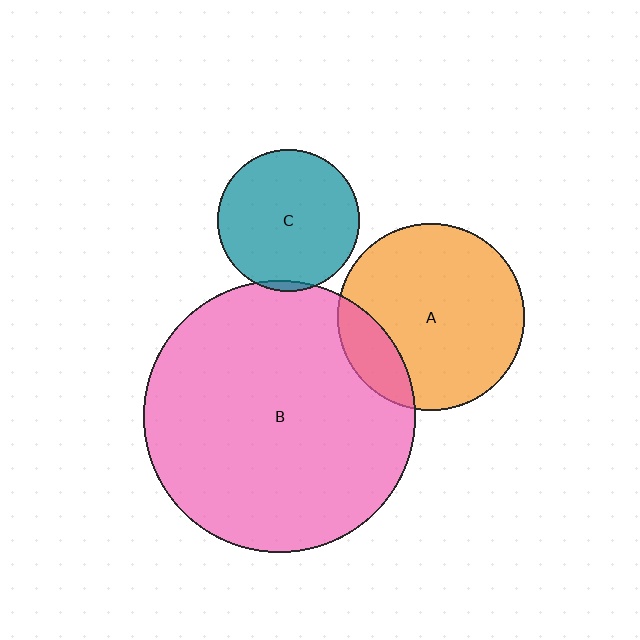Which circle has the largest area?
Circle B (pink).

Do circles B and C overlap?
Yes.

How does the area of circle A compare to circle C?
Approximately 1.7 times.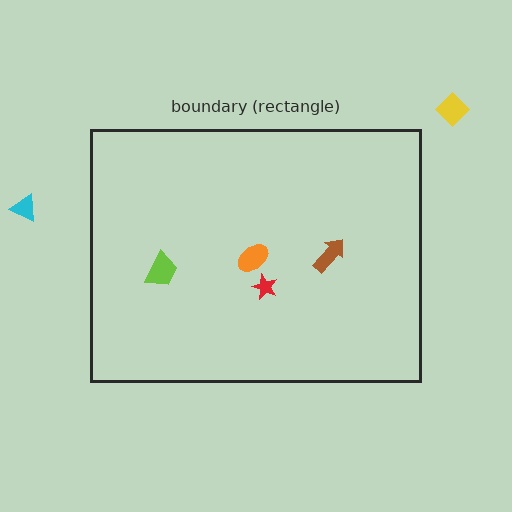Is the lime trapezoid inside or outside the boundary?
Inside.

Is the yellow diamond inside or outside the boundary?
Outside.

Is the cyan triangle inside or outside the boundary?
Outside.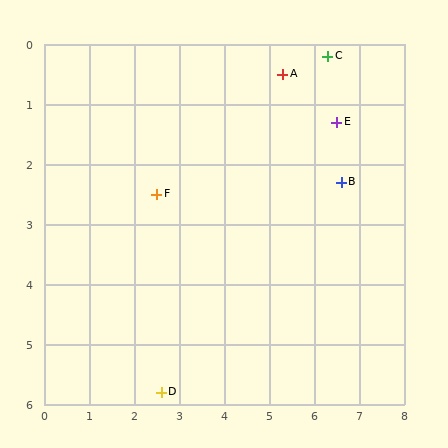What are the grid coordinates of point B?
Point B is at approximately (6.6, 2.3).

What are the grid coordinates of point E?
Point E is at approximately (6.5, 1.3).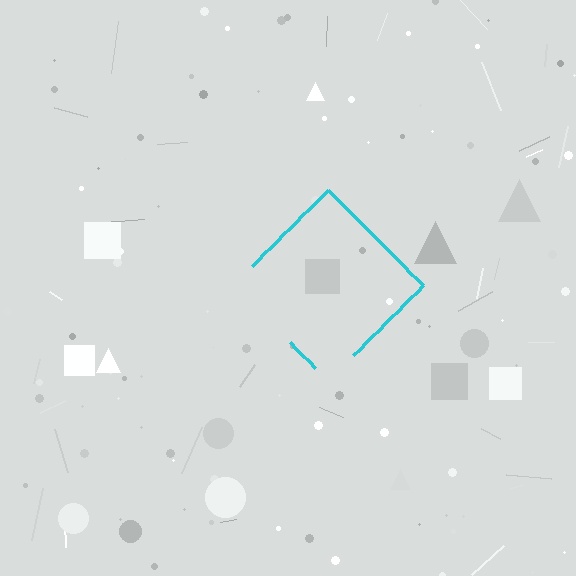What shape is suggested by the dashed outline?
The dashed outline suggests a diamond.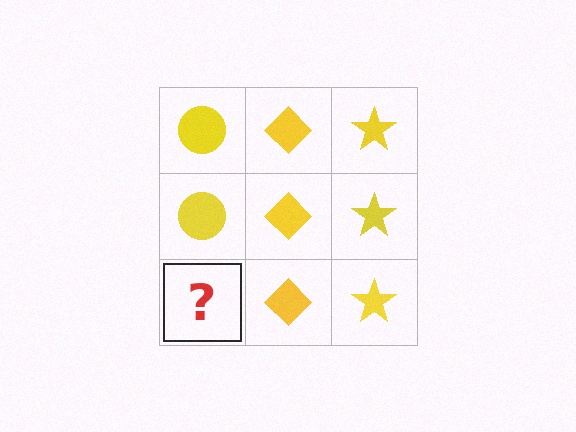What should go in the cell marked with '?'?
The missing cell should contain a yellow circle.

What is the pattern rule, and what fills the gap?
The rule is that each column has a consistent shape. The gap should be filled with a yellow circle.